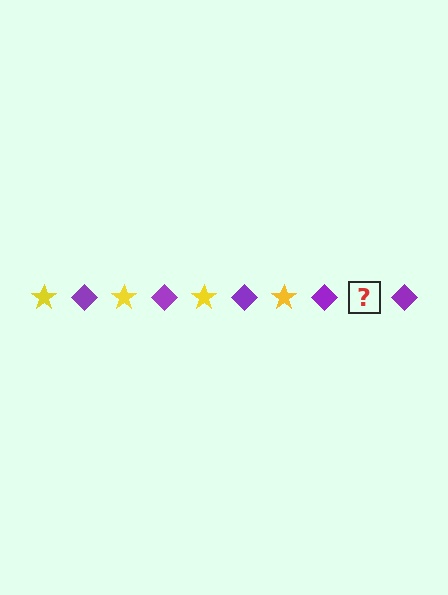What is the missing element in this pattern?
The missing element is a yellow star.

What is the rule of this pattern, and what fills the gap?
The rule is that the pattern alternates between yellow star and purple diamond. The gap should be filled with a yellow star.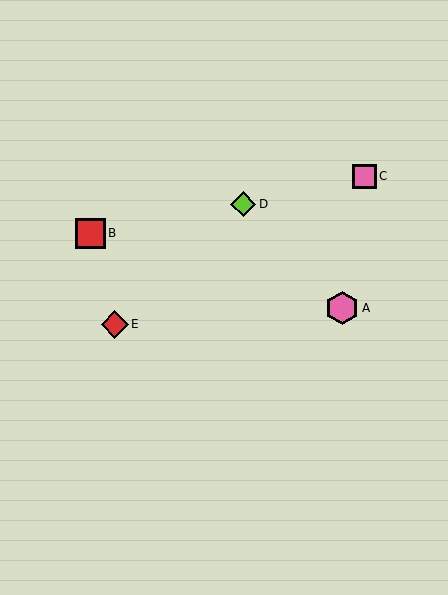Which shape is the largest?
The pink hexagon (labeled A) is the largest.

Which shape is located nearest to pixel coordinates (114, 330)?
The red diamond (labeled E) at (115, 324) is nearest to that location.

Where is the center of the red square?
The center of the red square is at (91, 233).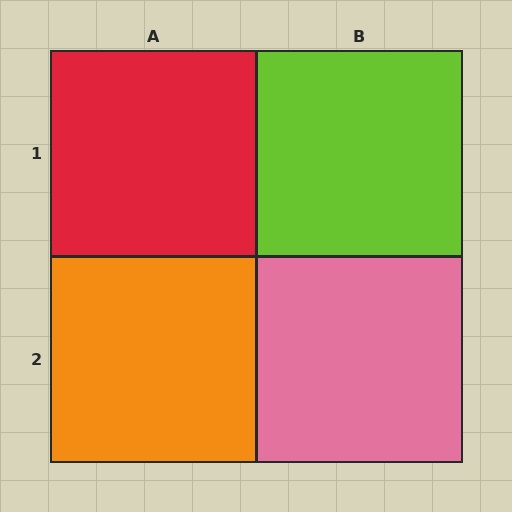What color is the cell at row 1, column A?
Red.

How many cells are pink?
1 cell is pink.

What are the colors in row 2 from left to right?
Orange, pink.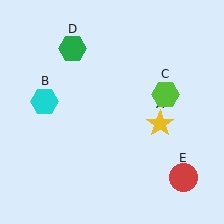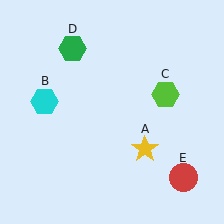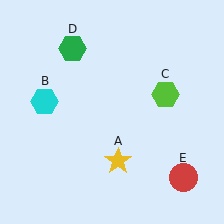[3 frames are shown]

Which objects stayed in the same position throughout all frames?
Cyan hexagon (object B) and lime hexagon (object C) and green hexagon (object D) and red circle (object E) remained stationary.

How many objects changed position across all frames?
1 object changed position: yellow star (object A).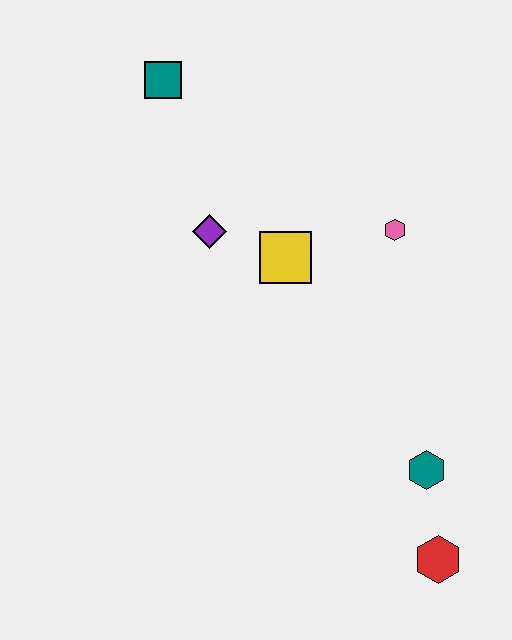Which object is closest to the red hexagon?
The teal hexagon is closest to the red hexagon.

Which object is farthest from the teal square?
The red hexagon is farthest from the teal square.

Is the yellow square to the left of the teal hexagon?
Yes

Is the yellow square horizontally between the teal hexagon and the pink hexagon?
No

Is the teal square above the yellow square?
Yes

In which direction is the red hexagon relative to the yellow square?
The red hexagon is below the yellow square.